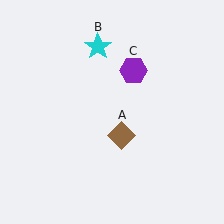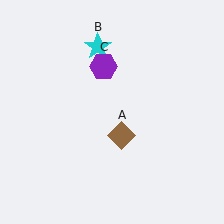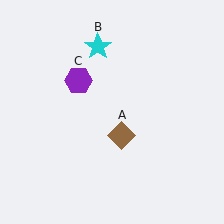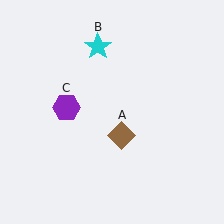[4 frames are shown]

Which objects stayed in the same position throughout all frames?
Brown diamond (object A) and cyan star (object B) remained stationary.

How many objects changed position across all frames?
1 object changed position: purple hexagon (object C).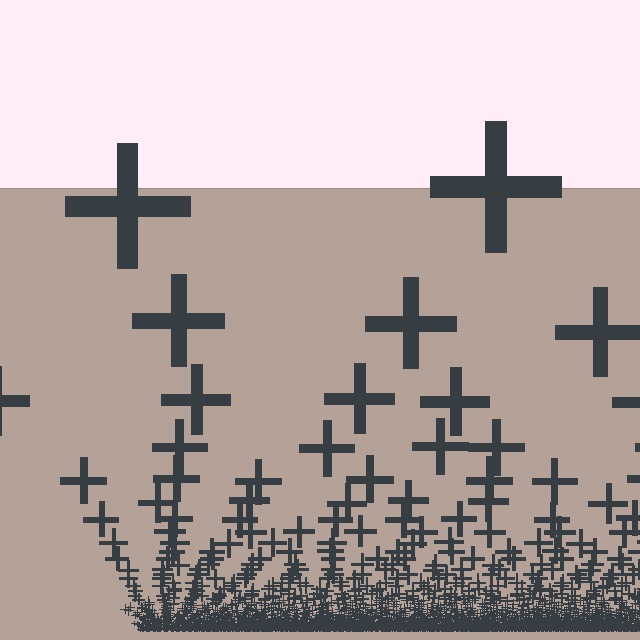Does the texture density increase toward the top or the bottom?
Density increases toward the bottom.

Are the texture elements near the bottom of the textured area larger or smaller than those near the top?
Smaller. The gradient is inverted — elements near the bottom are smaller and denser.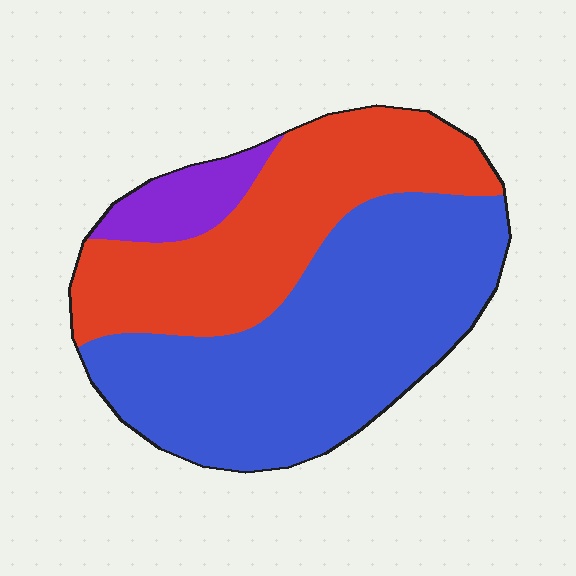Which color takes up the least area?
Purple, at roughly 10%.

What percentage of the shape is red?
Red covers about 35% of the shape.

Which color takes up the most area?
Blue, at roughly 55%.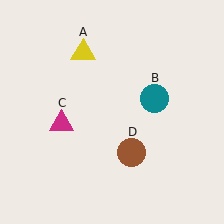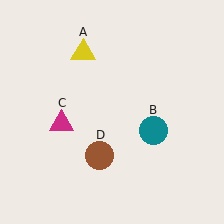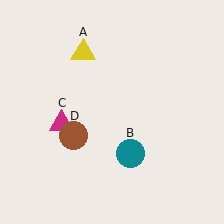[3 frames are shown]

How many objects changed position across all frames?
2 objects changed position: teal circle (object B), brown circle (object D).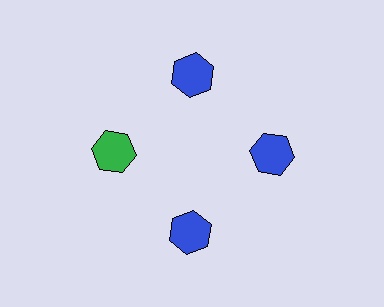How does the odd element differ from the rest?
It has a different color: green instead of blue.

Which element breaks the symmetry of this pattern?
The green hexagon at roughly the 9 o'clock position breaks the symmetry. All other shapes are blue hexagons.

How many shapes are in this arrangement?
There are 4 shapes arranged in a ring pattern.